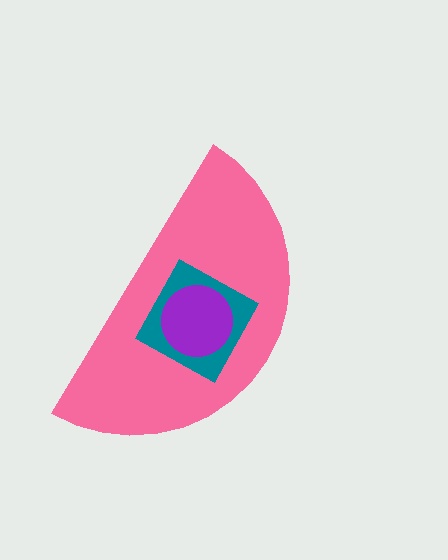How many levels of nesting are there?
3.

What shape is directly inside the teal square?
The purple circle.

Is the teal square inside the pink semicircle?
Yes.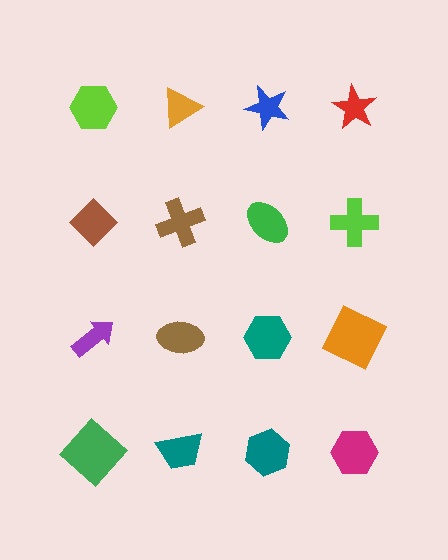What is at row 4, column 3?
A teal hexagon.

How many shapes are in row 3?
4 shapes.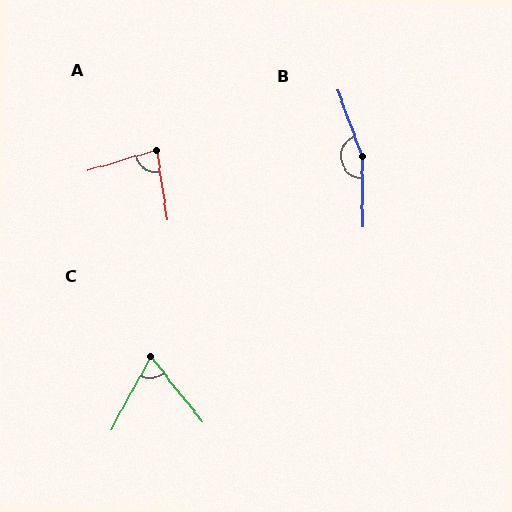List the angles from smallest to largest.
C (67°), A (81°), B (160°).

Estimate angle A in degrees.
Approximately 81 degrees.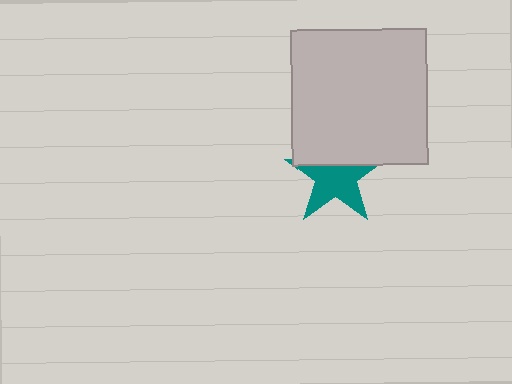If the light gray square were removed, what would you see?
You would see the complete teal star.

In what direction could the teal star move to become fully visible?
The teal star could move down. That would shift it out from behind the light gray square entirely.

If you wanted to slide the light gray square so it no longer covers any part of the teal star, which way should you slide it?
Slide it up — that is the most direct way to separate the two shapes.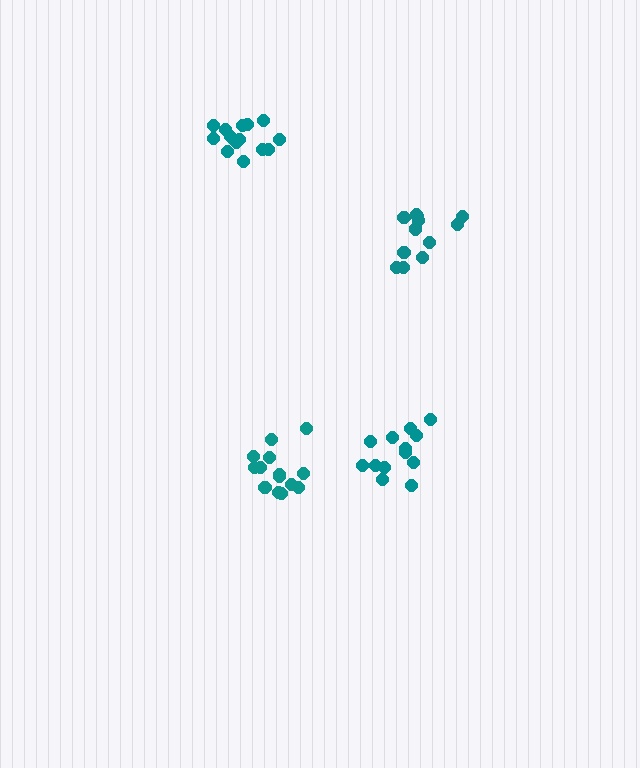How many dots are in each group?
Group 1: 14 dots, Group 2: 13 dots, Group 3: 15 dots, Group 4: 13 dots (55 total).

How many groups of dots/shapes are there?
There are 4 groups.